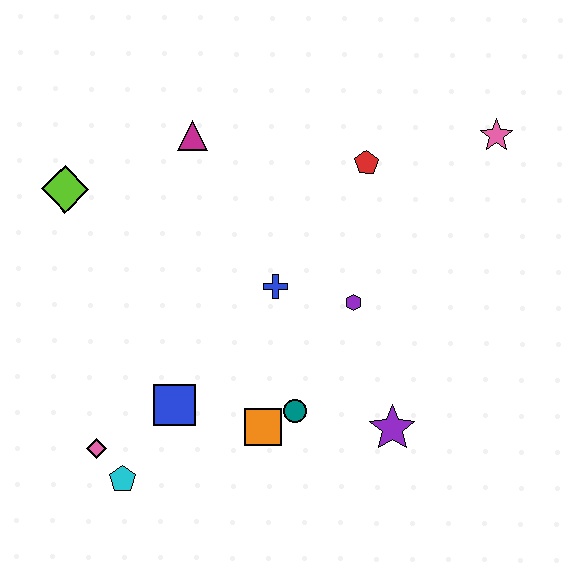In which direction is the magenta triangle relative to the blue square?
The magenta triangle is above the blue square.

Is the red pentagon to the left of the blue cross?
No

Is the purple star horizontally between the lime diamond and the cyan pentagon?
No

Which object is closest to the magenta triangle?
The lime diamond is closest to the magenta triangle.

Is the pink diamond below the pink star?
Yes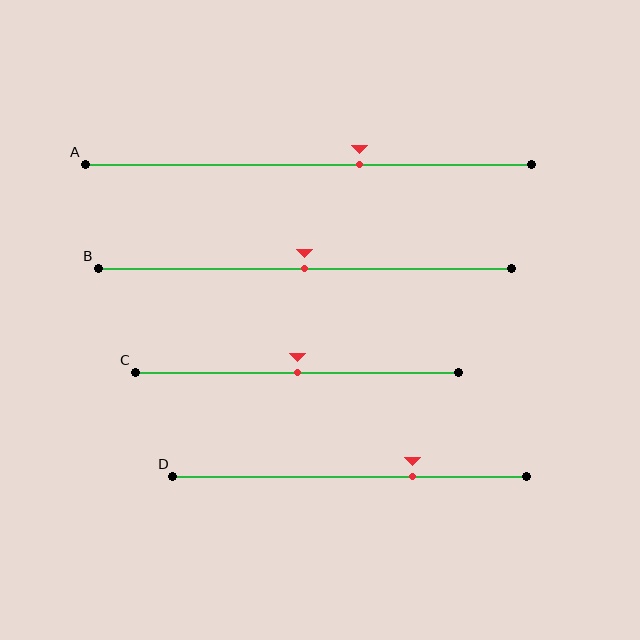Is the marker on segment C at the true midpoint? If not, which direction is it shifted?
Yes, the marker on segment C is at the true midpoint.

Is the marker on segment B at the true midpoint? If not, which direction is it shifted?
Yes, the marker on segment B is at the true midpoint.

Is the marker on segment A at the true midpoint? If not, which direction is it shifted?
No, the marker on segment A is shifted to the right by about 11% of the segment length.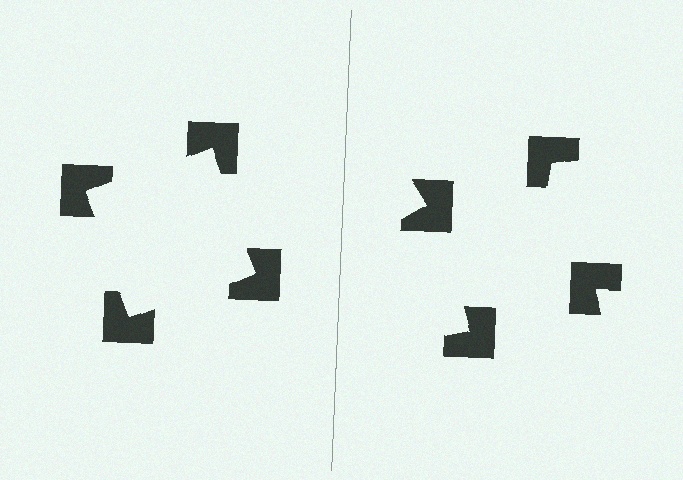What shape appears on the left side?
An illusory square.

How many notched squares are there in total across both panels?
8 — 4 on each side.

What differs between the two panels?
The notched squares are positioned identically on both sides; only the wedge orientations differ. On the left they align to a square; on the right they are misaligned.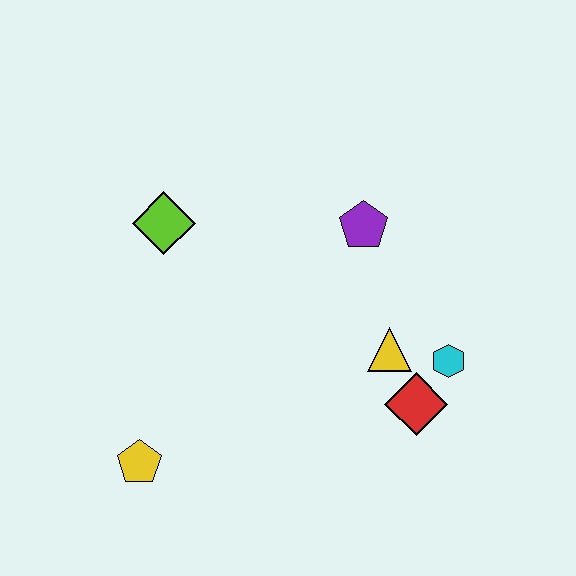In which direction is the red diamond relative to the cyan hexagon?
The red diamond is below the cyan hexagon.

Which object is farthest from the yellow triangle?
The yellow pentagon is farthest from the yellow triangle.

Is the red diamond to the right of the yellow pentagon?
Yes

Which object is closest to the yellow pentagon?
The lime diamond is closest to the yellow pentagon.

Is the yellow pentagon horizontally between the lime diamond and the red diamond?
No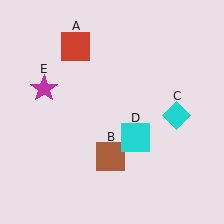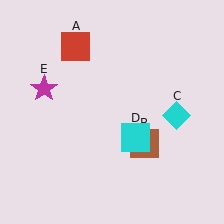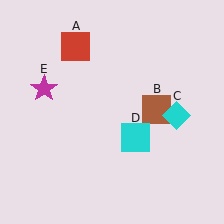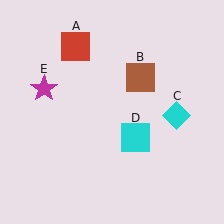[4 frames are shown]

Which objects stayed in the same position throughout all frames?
Red square (object A) and cyan diamond (object C) and cyan square (object D) and magenta star (object E) remained stationary.